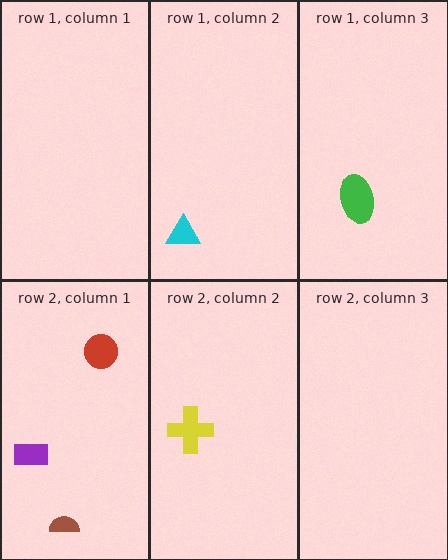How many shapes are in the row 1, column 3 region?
1.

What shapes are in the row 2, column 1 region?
The red circle, the purple rectangle, the brown semicircle.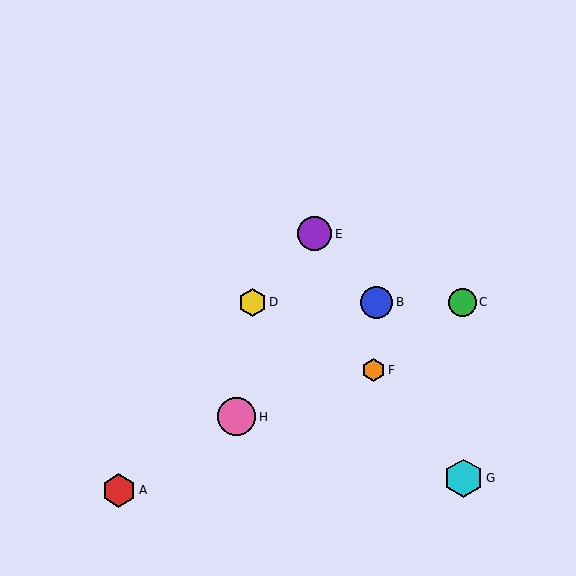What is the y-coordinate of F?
Object F is at y≈370.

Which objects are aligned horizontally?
Objects B, C, D are aligned horizontally.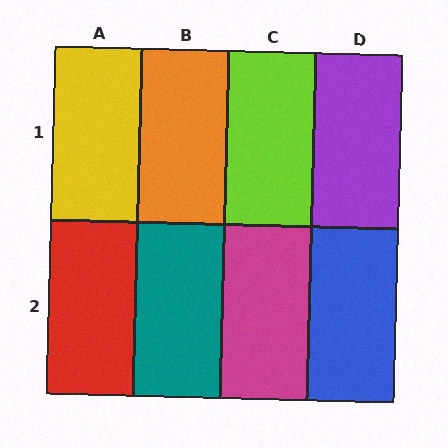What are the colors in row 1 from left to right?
Yellow, orange, lime, purple.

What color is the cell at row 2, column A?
Red.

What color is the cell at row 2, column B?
Teal.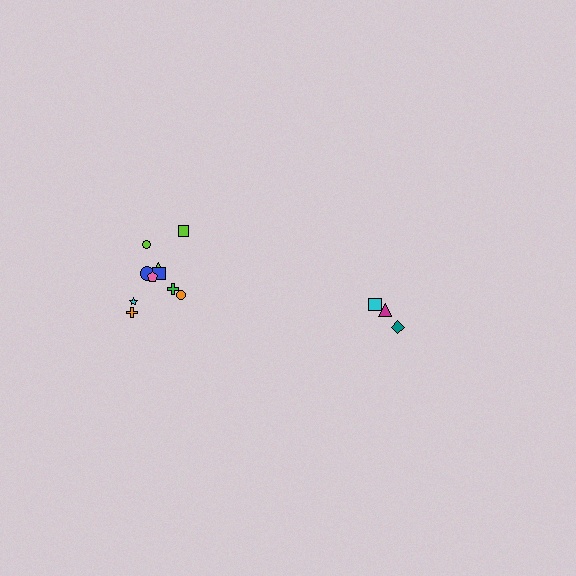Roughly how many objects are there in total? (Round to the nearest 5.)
Roughly 15 objects in total.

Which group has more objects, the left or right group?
The left group.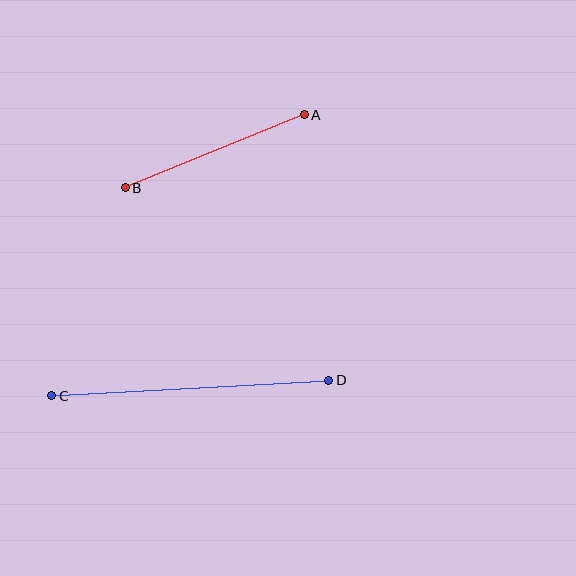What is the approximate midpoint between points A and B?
The midpoint is at approximately (215, 151) pixels.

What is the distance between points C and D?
The distance is approximately 277 pixels.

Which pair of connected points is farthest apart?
Points C and D are farthest apart.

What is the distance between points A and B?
The distance is approximately 193 pixels.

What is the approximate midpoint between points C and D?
The midpoint is at approximately (190, 388) pixels.